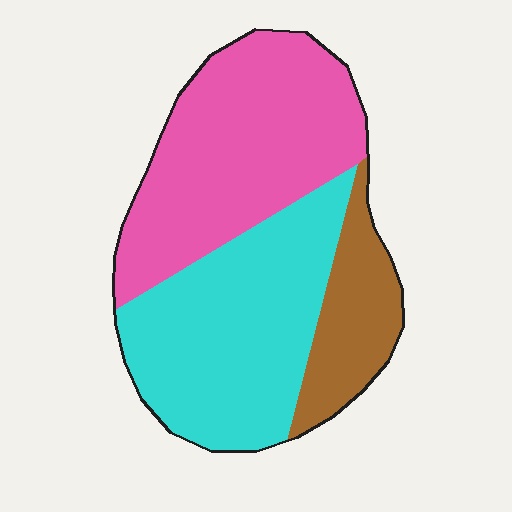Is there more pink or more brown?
Pink.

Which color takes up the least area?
Brown, at roughly 15%.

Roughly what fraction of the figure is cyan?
Cyan covers around 40% of the figure.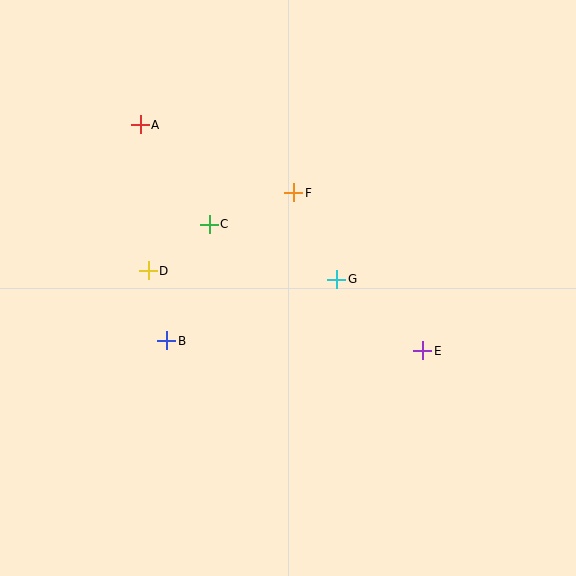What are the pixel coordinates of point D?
Point D is at (148, 271).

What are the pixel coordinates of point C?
Point C is at (209, 224).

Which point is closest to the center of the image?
Point G at (336, 279) is closest to the center.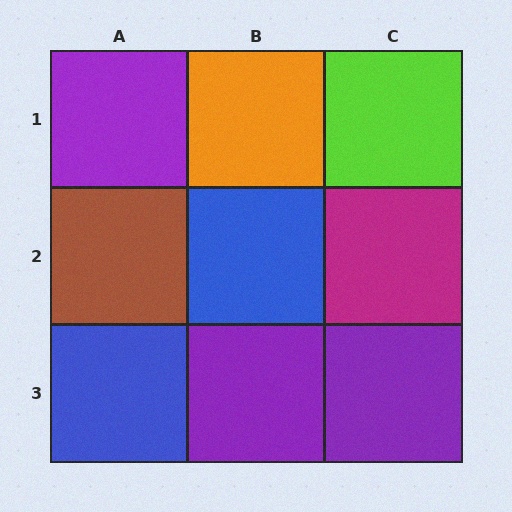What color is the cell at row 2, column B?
Blue.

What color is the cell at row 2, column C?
Magenta.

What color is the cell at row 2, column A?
Brown.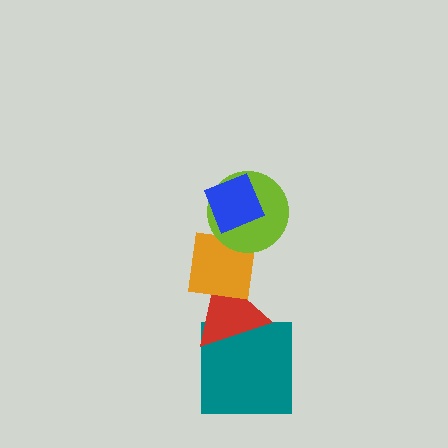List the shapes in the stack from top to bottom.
From top to bottom: the blue diamond, the lime circle, the orange square, the red triangle, the teal square.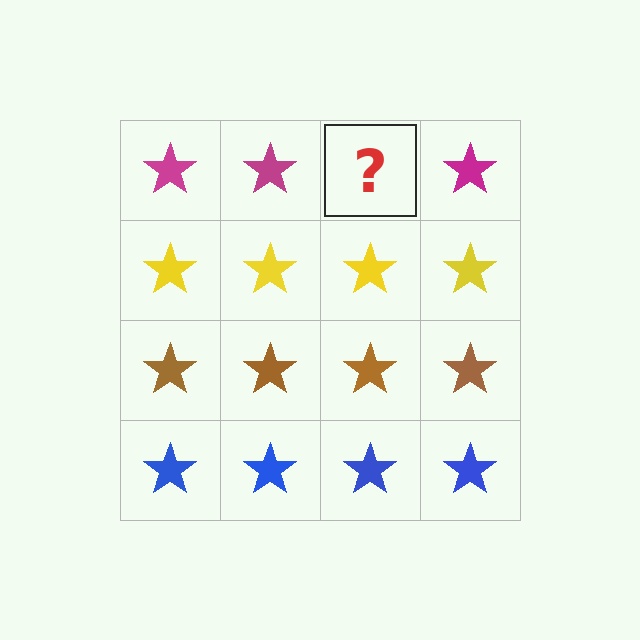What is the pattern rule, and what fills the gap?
The rule is that each row has a consistent color. The gap should be filled with a magenta star.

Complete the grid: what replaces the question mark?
The question mark should be replaced with a magenta star.